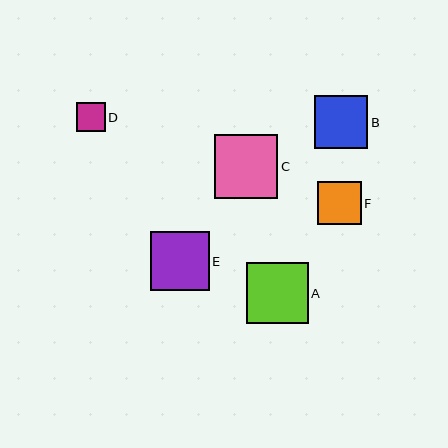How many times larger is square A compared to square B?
Square A is approximately 1.2 times the size of square B.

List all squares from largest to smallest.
From largest to smallest: C, A, E, B, F, D.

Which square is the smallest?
Square D is the smallest with a size of approximately 29 pixels.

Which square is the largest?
Square C is the largest with a size of approximately 64 pixels.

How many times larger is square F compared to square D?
Square F is approximately 1.5 times the size of square D.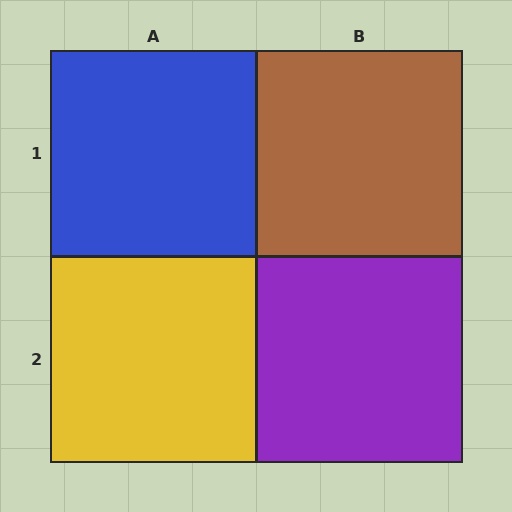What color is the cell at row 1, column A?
Blue.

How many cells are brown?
1 cell is brown.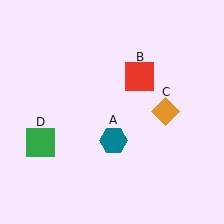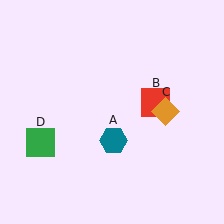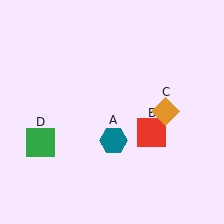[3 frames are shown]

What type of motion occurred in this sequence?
The red square (object B) rotated clockwise around the center of the scene.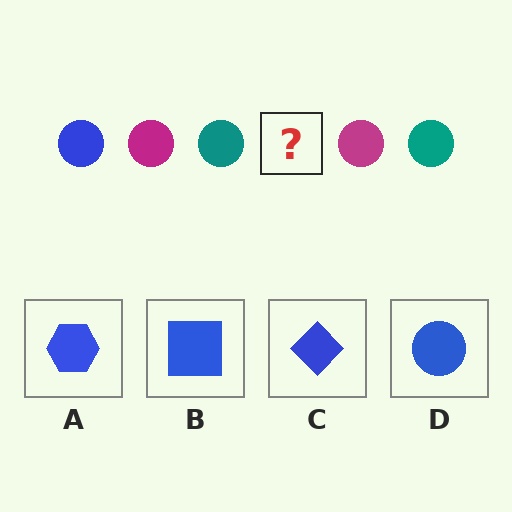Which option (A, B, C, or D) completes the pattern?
D.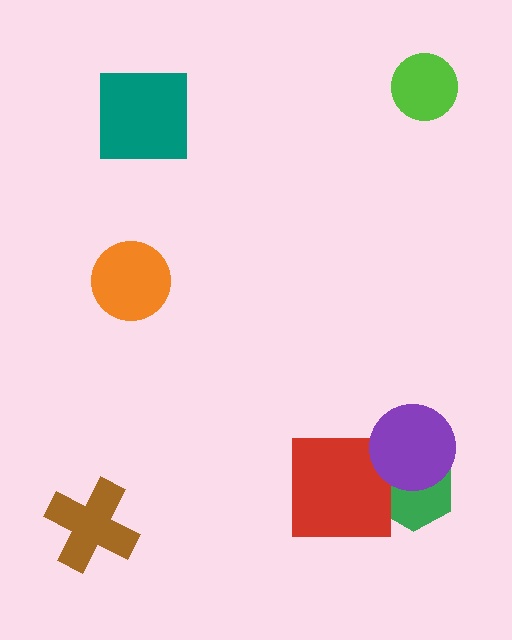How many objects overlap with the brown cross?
0 objects overlap with the brown cross.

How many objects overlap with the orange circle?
0 objects overlap with the orange circle.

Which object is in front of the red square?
The purple circle is in front of the red square.